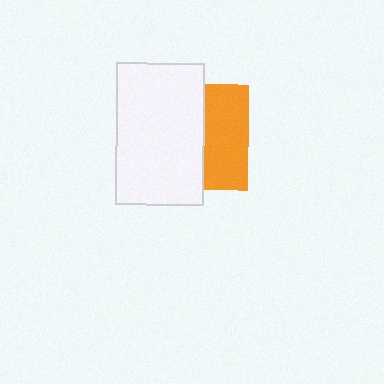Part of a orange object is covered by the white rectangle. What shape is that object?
It is a square.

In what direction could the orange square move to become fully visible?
The orange square could move right. That would shift it out from behind the white rectangle entirely.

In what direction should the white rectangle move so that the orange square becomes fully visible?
The white rectangle should move left. That is the shortest direction to clear the overlap and leave the orange square fully visible.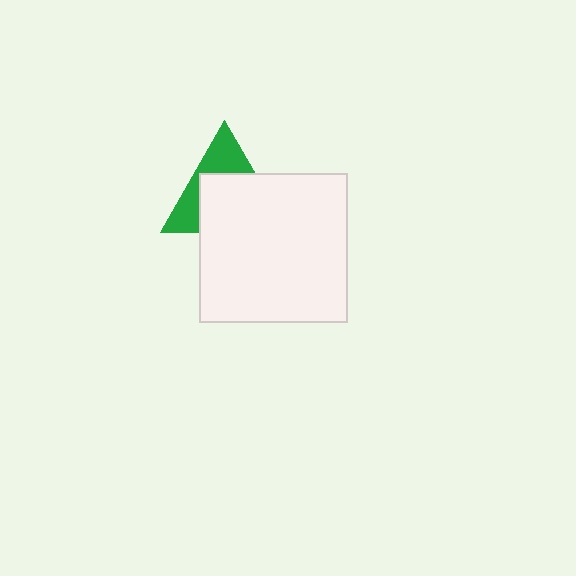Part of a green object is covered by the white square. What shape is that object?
It is a triangle.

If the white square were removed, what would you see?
You would see the complete green triangle.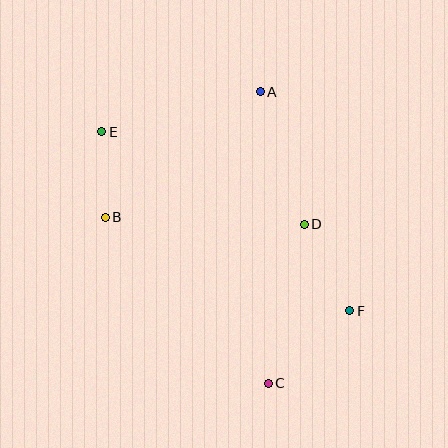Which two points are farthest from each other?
Points E and F are farthest from each other.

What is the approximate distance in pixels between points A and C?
The distance between A and C is approximately 292 pixels.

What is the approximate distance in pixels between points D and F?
The distance between D and F is approximately 97 pixels.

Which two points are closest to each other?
Points B and E are closest to each other.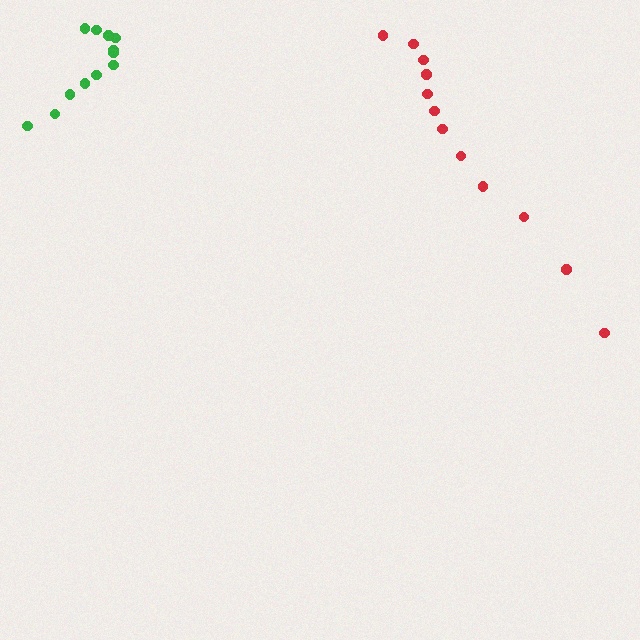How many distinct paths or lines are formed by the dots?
There are 2 distinct paths.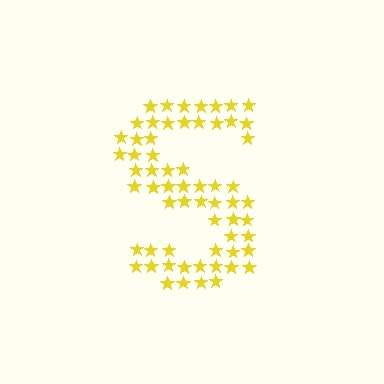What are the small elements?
The small elements are stars.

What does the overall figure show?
The overall figure shows the letter S.